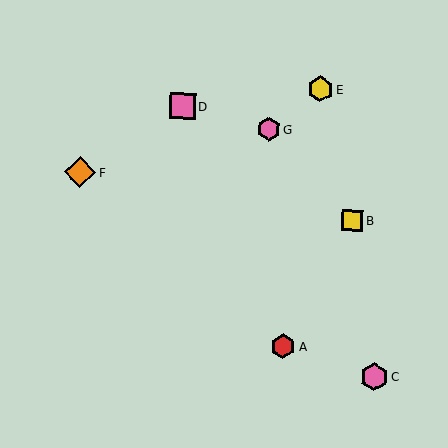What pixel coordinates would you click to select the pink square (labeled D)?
Click at (182, 106) to select the pink square D.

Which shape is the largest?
The orange diamond (labeled F) is the largest.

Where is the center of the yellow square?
The center of the yellow square is at (352, 220).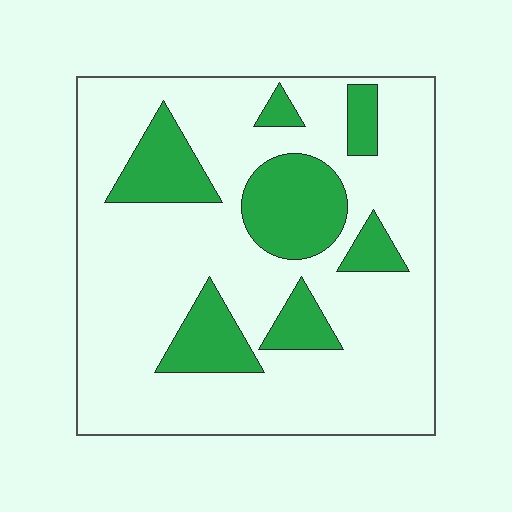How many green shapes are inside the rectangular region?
7.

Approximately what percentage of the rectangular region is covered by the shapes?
Approximately 25%.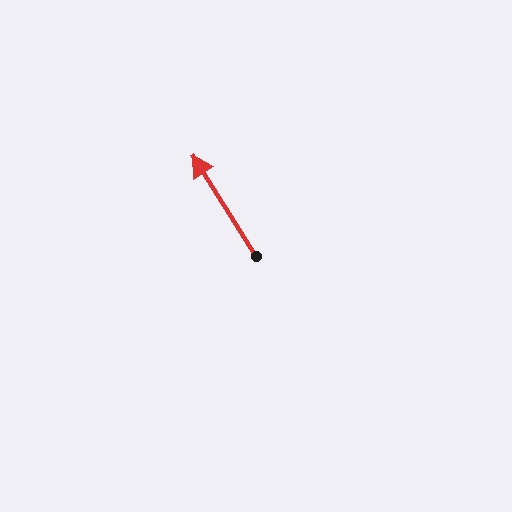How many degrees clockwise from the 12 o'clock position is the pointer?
Approximately 328 degrees.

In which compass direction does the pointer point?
Northwest.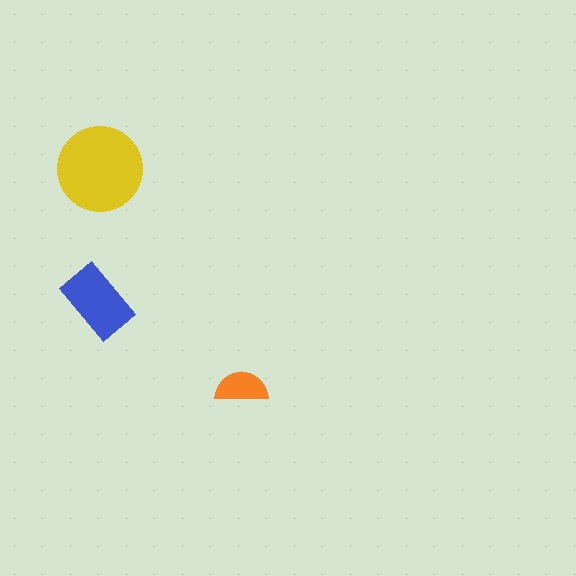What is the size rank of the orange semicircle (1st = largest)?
3rd.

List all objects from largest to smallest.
The yellow circle, the blue rectangle, the orange semicircle.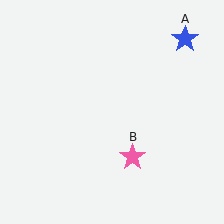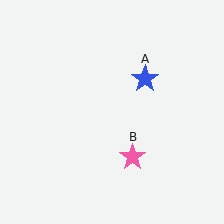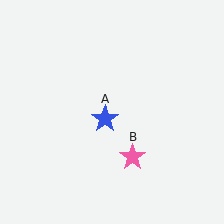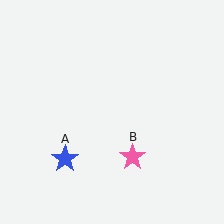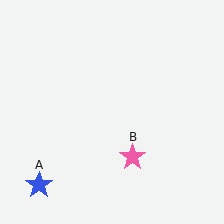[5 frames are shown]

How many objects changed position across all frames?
1 object changed position: blue star (object A).